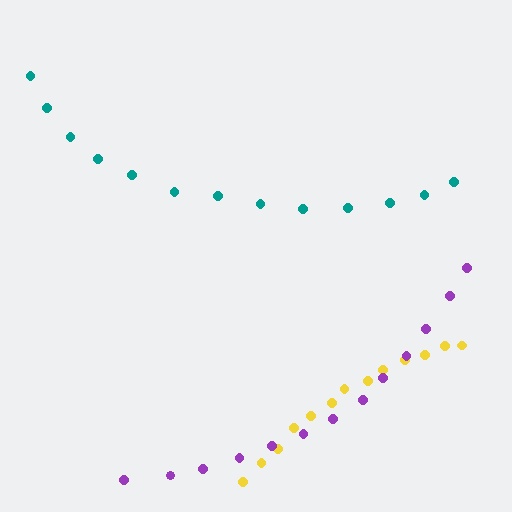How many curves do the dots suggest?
There are 3 distinct paths.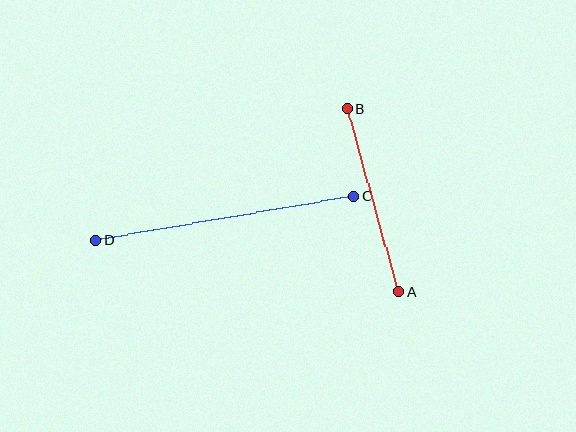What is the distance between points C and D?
The distance is approximately 261 pixels.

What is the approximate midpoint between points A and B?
The midpoint is at approximately (373, 201) pixels.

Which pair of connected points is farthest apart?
Points C and D are farthest apart.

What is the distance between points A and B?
The distance is approximately 190 pixels.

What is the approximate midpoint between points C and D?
The midpoint is at approximately (225, 218) pixels.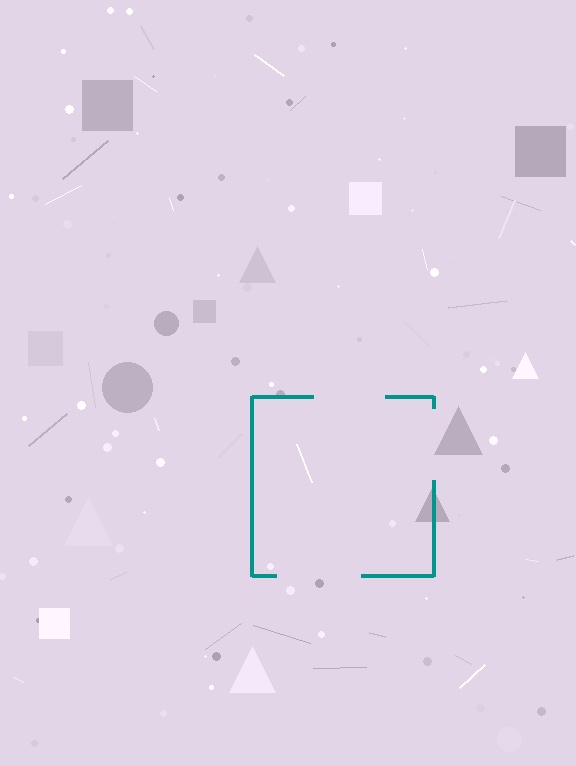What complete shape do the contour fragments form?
The contour fragments form a square.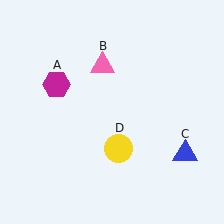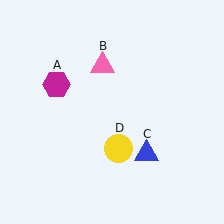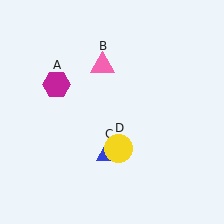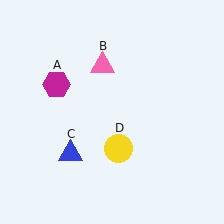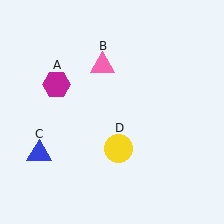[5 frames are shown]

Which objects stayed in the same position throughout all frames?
Magenta hexagon (object A) and pink triangle (object B) and yellow circle (object D) remained stationary.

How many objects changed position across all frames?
1 object changed position: blue triangle (object C).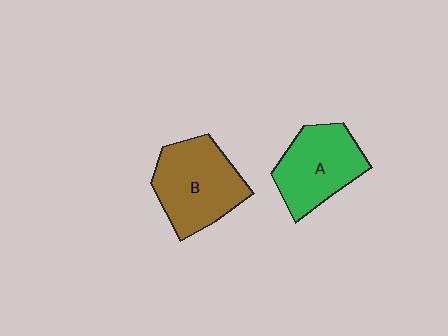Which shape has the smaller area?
Shape A (green).